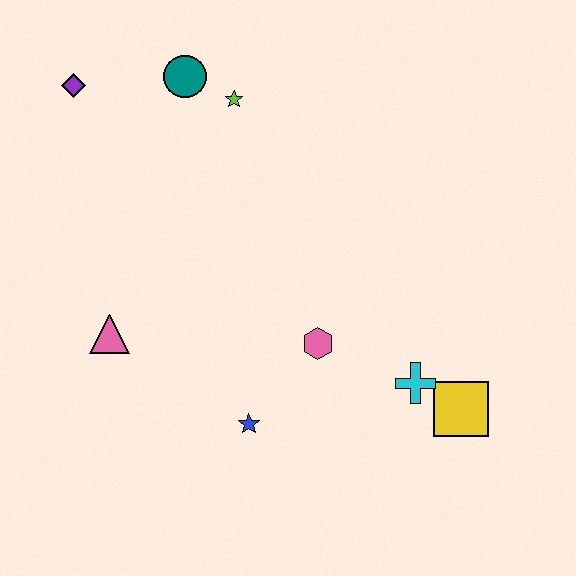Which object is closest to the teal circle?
The lime star is closest to the teal circle.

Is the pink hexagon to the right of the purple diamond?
Yes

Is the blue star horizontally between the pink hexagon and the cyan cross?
No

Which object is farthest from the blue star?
The purple diamond is farthest from the blue star.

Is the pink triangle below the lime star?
Yes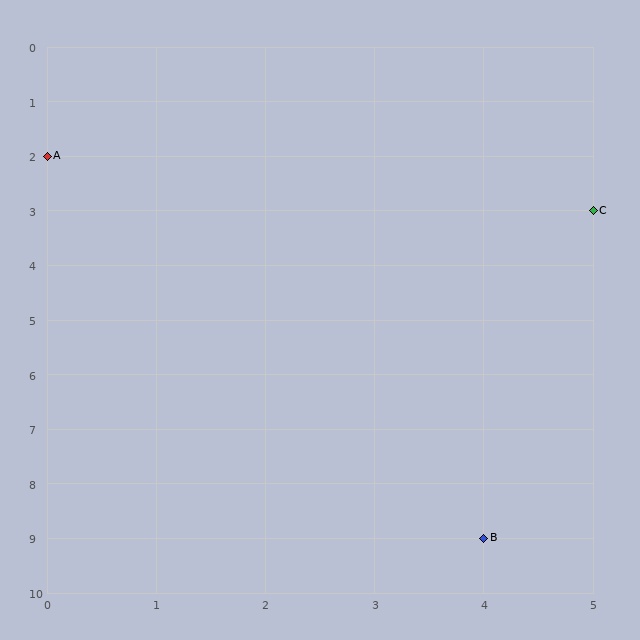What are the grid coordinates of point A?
Point A is at grid coordinates (0, 2).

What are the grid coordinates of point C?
Point C is at grid coordinates (5, 3).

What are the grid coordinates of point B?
Point B is at grid coordinates (4, 9).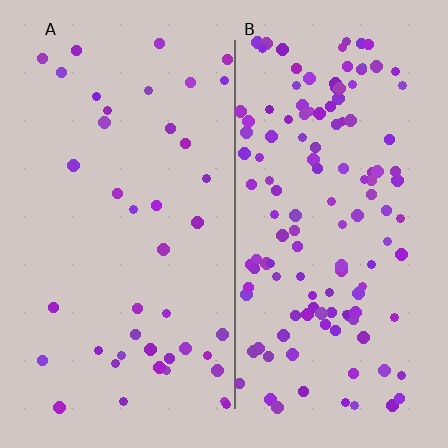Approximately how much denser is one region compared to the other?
Approximately 3.1× — region B over region A.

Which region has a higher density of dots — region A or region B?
B (the right).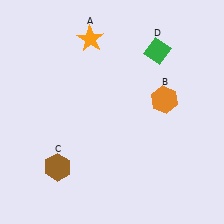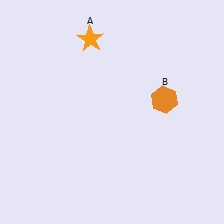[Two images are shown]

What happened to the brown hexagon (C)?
The brown hexagon (C) was removed in Image 2. It was in the bottom-left area of Image 1.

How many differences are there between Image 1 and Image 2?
There are 2 differences between the two images.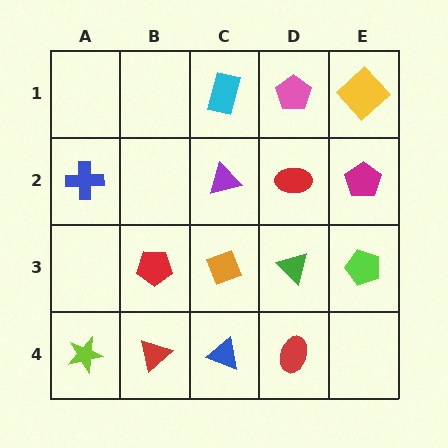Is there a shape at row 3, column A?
No, that cell is empty.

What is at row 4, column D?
A red ellipse.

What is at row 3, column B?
A red pentagon.